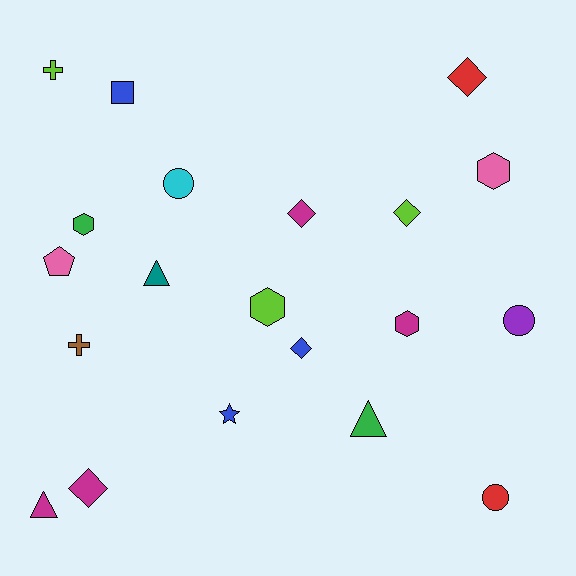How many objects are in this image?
There are 20 objects.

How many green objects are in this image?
There are 2 green objects.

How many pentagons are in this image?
There is 1 pentagon.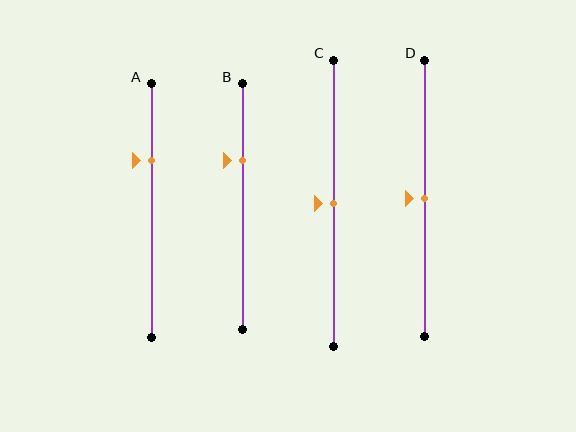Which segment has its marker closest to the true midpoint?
Segment C has its marker closest to the true midpoint.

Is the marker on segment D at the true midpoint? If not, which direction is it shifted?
Yes, the marker on segment D is at the true midpoint.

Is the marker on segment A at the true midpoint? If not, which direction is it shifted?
No, the marker on segment A is shifted upward by about 20% of the segment length.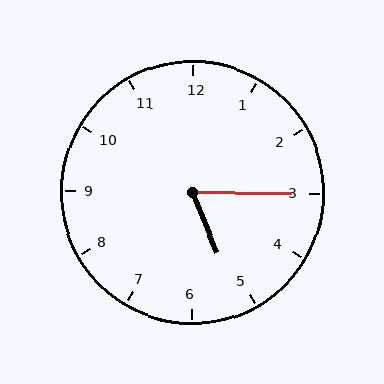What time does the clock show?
5:15.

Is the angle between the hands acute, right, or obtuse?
It is acute.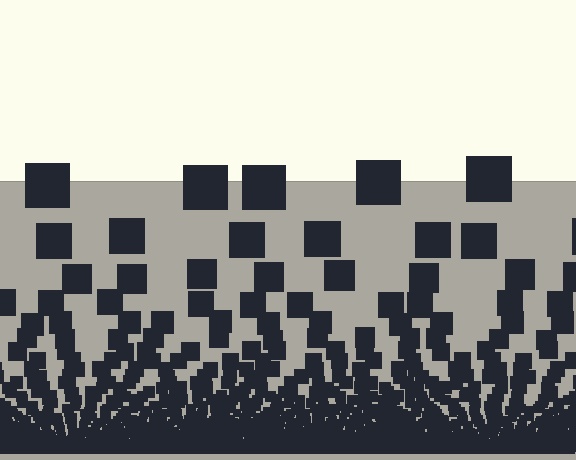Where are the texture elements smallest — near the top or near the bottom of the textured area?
Near the bottom.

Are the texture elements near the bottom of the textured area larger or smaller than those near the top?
Smaller. The gradient is inverted — elements near the bottom are smaller and denser.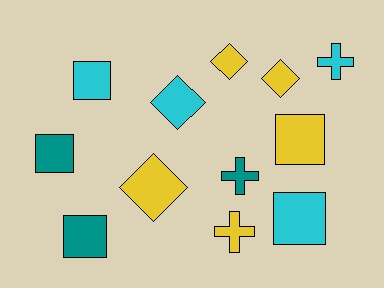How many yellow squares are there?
There is 1 yellow square.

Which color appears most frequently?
Yellow, with 5 objects.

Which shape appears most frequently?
Square, with 5 objects.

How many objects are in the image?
There are 12 objects.